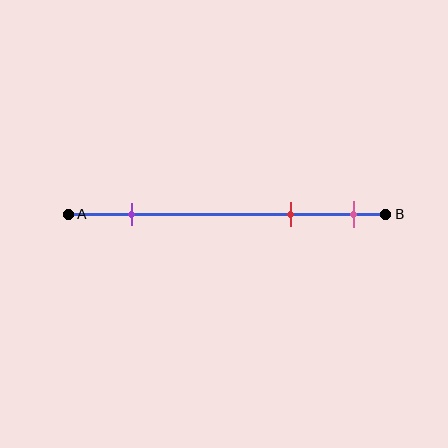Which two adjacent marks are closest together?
The red and pink marks are the closest adjacent pair.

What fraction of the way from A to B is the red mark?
The red mark is approximately 70% (0.7) of the way from A to B.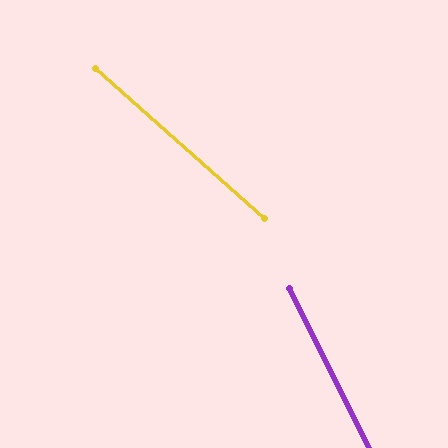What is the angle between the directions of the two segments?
Approximately 22 degrees.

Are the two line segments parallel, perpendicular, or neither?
Neither parallel nor perpendicular — they differ by about 22°.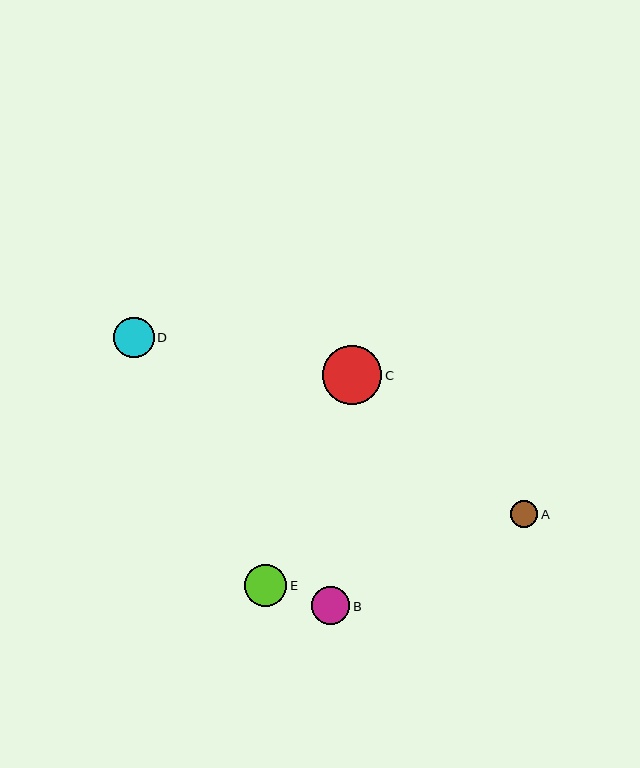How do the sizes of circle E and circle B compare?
Circle E and circle B are approximately the same size.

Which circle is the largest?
Circle C is the largest with a size of approximately 59 pixels.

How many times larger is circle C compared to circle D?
Circle C is approximately 1.5 times the size of circle D.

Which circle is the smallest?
Circle A is the smallest with a size of approximately 27 pixels.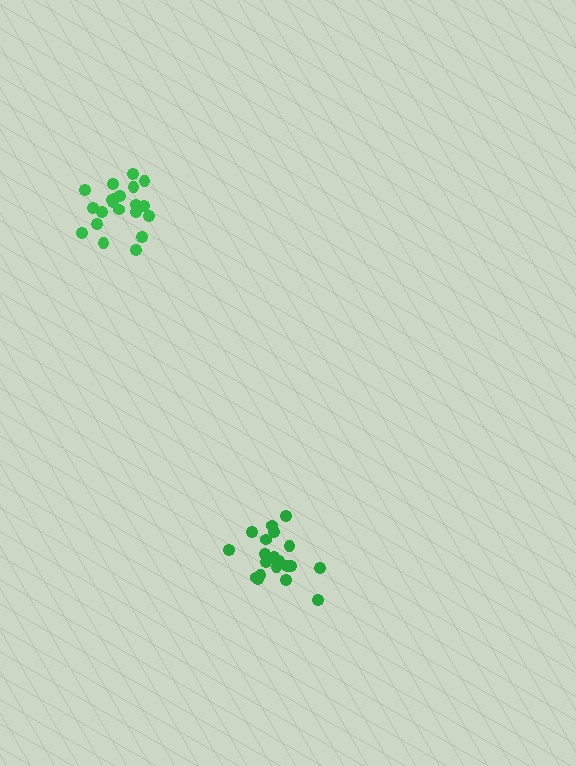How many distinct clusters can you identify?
There are 2 distinct clusters.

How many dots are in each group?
Group 1: 21 dots, Group 2: 21 dots (42 total).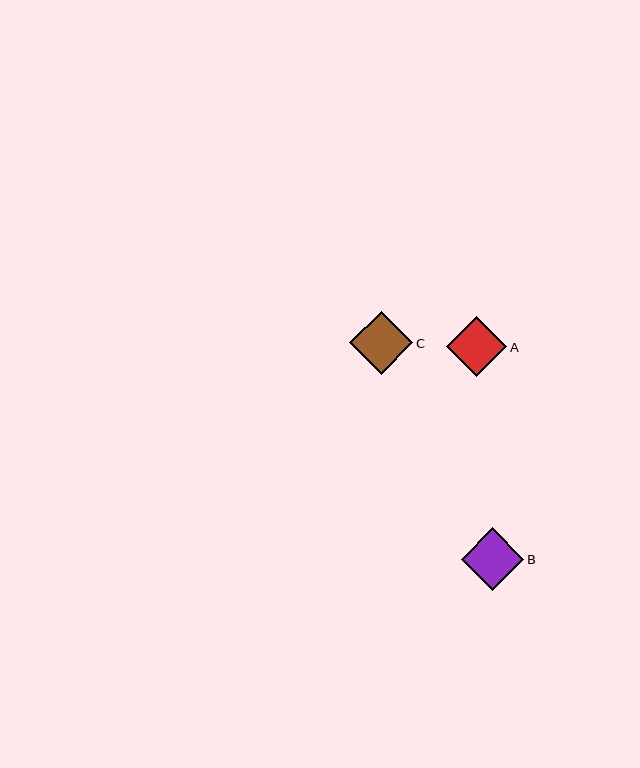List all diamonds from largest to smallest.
From largest to smallest: C, B, A.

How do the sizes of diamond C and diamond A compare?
Diamond C and diamond A are approximately the same size.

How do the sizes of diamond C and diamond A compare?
Diamond C and diamond A are approximately the same size.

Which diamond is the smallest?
Diamond A is the smallest with a size of approximately 61 pixels.